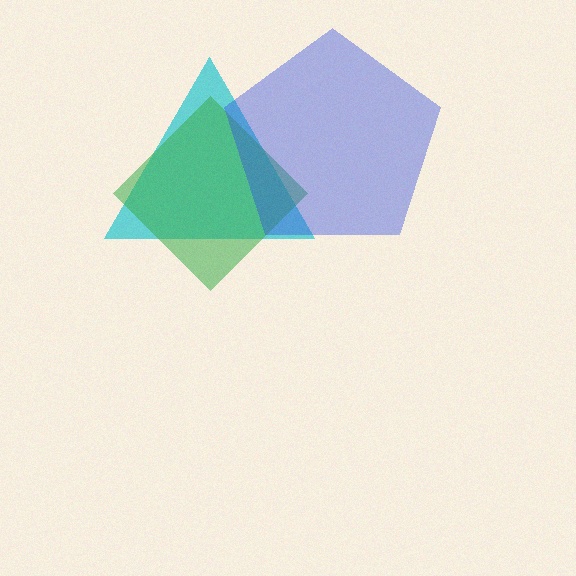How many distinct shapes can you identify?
There are 3 distinct shapes: a cyan triangle, a green diamond, a blue pentagon.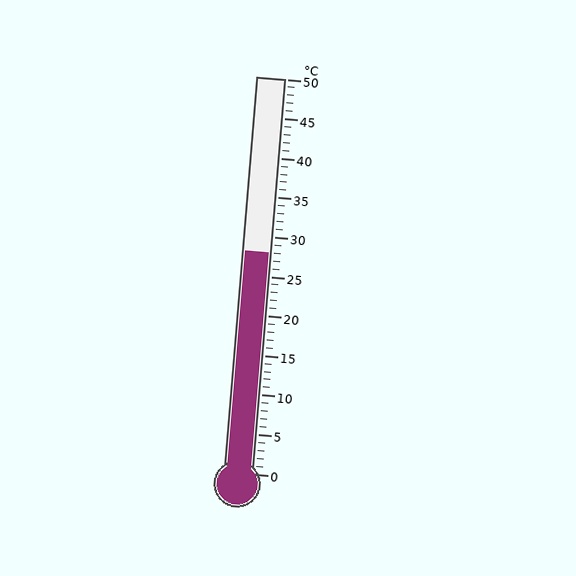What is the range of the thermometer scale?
The thermometer scale ranges from 0°C to 50°C.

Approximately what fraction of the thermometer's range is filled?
The thermometer is filled to approximately 55% of its range.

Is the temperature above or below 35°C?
The temperature is below 35°C.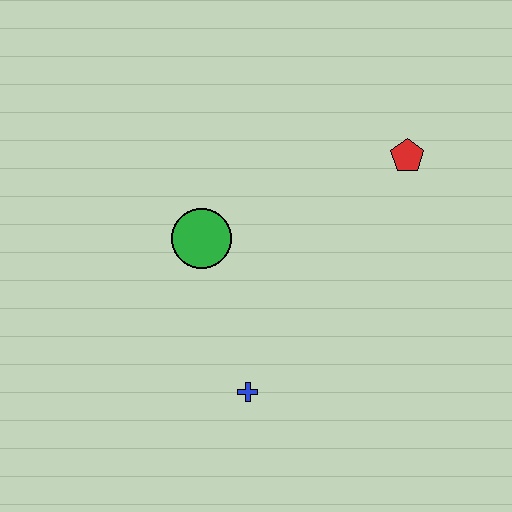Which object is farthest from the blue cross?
The red pentagon is farthest from the blue cross.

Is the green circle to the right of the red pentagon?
No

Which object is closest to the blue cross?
The green circle is closest to the blue cross.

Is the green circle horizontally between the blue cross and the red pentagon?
No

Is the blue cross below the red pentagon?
Yes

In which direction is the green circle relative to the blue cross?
The green circle is above the blue cross.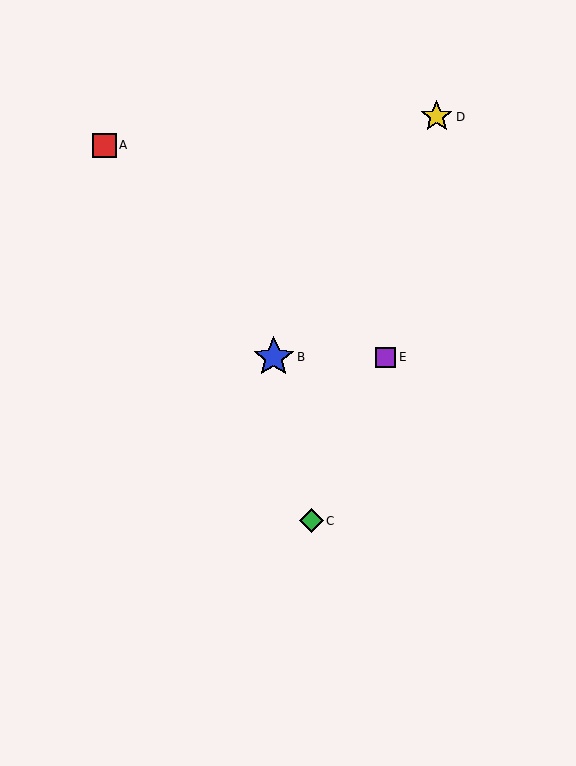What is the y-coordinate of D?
Object D is at y≈117.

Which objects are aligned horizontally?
Objects B, E are aligned horizontally.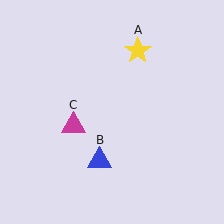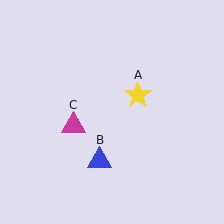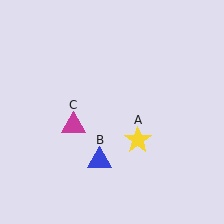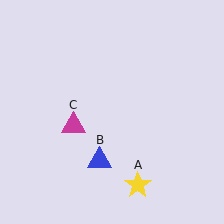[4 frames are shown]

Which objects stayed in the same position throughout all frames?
Blue triangle (object B) and magenta triangle (object C) remained stationary.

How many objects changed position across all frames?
1 object changed position: yellow star (object A).